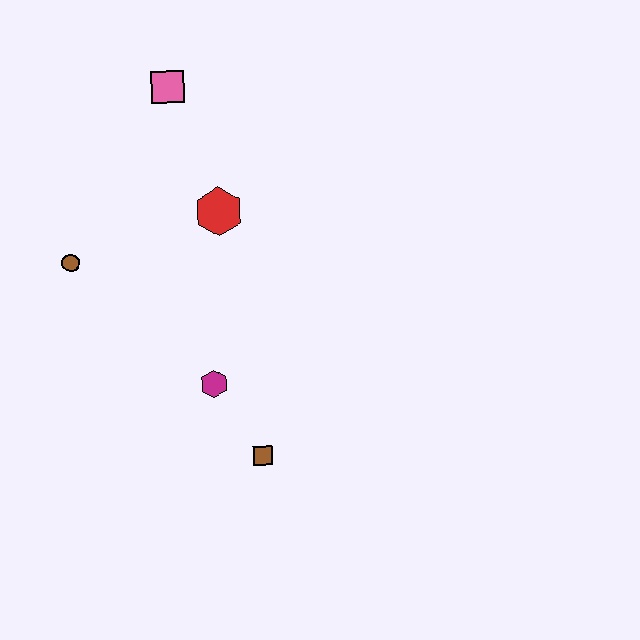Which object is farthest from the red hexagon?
The brown square is farthest from the red hexagon.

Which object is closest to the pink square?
The red hexagon is closest to the pink square.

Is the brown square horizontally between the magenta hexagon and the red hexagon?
No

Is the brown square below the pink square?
Yes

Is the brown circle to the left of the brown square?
Yes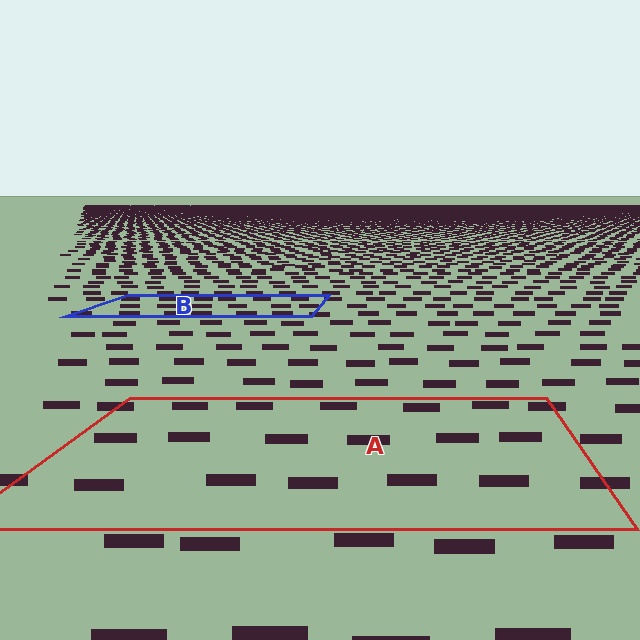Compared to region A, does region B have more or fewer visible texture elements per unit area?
Region B has more texture elements per unit area — they are packed more densely because it is farther away.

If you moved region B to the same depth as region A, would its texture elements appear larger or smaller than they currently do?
They would appear larger. At a closer depth, the same texture elements are projected at a bigger on-screen size.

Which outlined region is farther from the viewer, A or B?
Region B is farther from the viewer — the texture elements inside it appear smaller and more densely packed.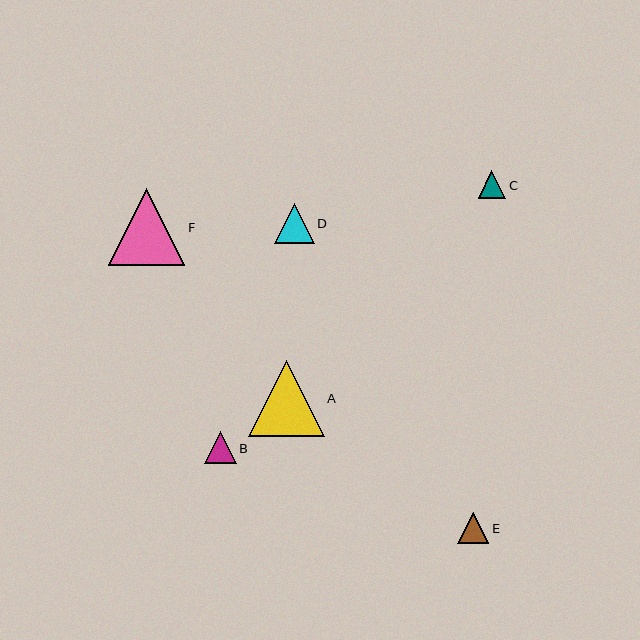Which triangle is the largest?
Triangle F is the largest with a size of approximately 77 pixels.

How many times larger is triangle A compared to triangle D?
Triangle A is approximately 1.9 times the size of triangle D.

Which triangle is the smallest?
Triangle C is the smallest with a size of approximately 28 pixels.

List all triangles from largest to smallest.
From largest to smallest: F, A, D, B, E, C.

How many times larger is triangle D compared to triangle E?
Triangle D is approximately 1.3 times the size of triangle E.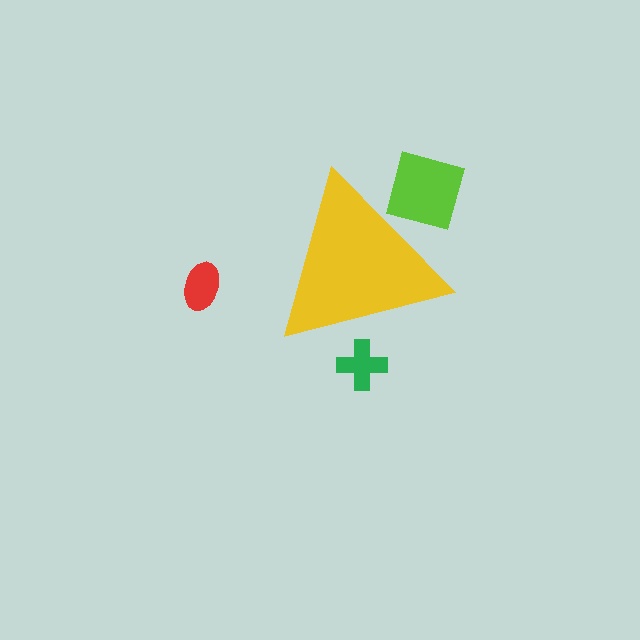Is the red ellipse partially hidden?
No, the red ellipse is fully visible.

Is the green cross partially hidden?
Yes, the green cross is partially hidden behind the yellow triangle.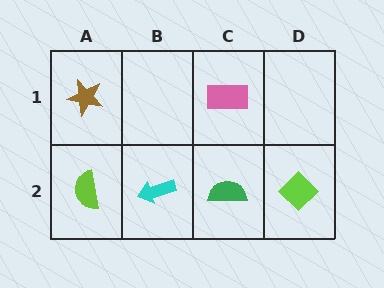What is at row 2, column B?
A cyan arrow.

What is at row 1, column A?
A brown star.